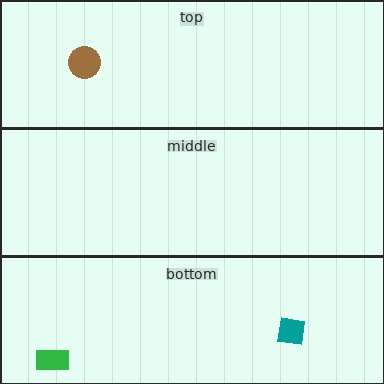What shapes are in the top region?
The brown circle.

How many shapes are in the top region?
1.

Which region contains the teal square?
The bottom region.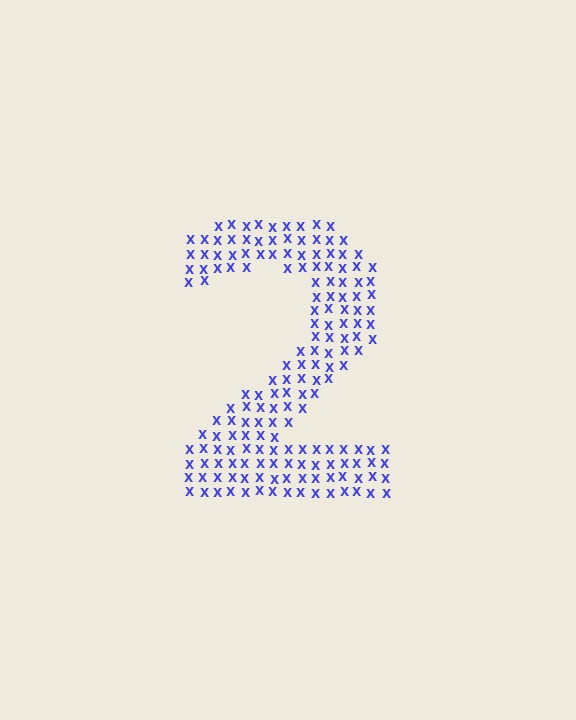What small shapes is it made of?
It is made of small letter X's.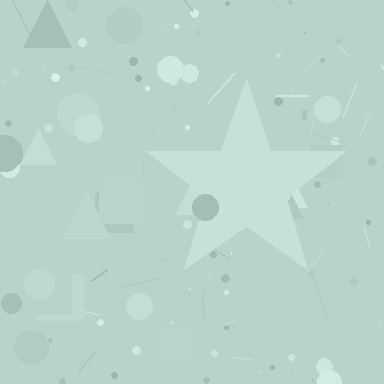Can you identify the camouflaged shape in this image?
The camouflaged shape is a star.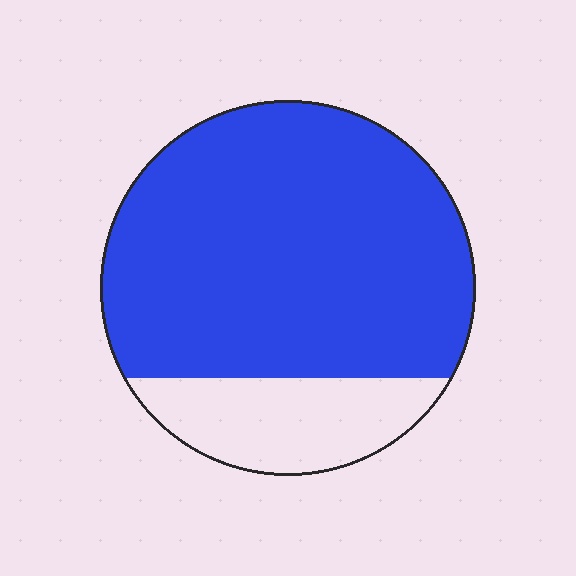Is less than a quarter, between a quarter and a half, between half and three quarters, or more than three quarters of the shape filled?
More than three quarters.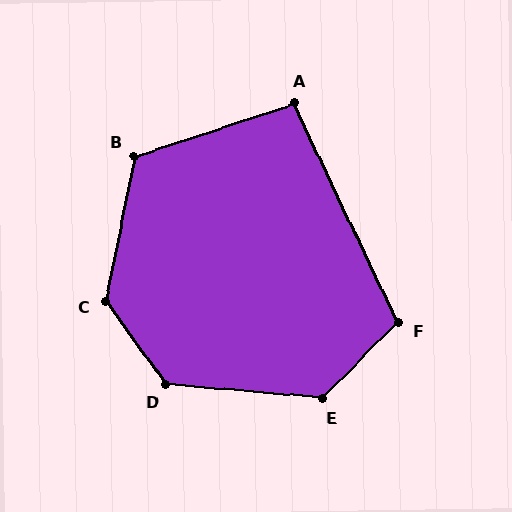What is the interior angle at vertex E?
Approximately 130 degrees (obtuse).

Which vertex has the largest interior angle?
C, at approximately 133 degrees.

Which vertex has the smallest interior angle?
A, at approximately 97 degrees.